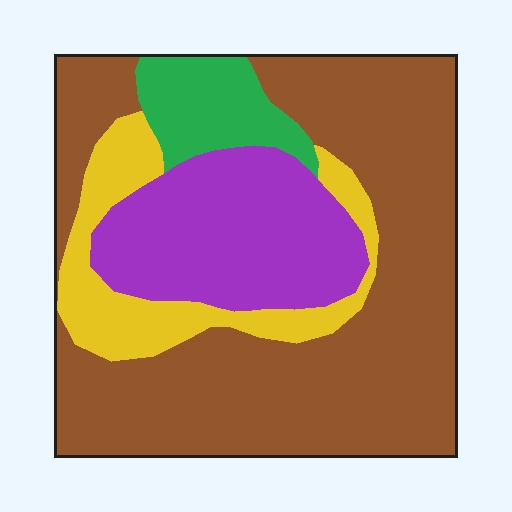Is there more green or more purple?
Purple.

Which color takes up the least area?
Green, at roughly 10%.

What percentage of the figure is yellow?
Yellow takes up about one eighth (1/8) of the figure.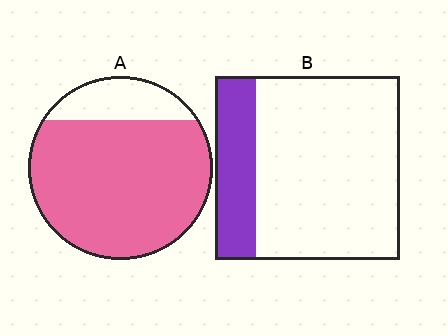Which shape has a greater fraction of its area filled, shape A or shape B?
Shape A.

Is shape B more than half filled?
No.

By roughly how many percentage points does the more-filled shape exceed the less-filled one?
By roughly 60 percentage points (A over B).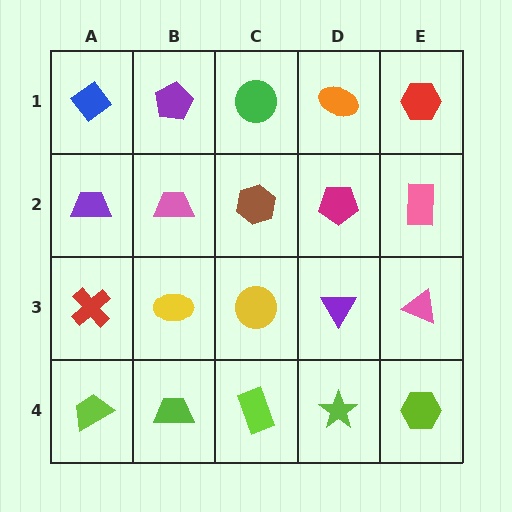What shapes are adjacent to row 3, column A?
A purple trapezoid (row 2, column A), a lime trapezoid (row 4, column A), a yellow ellipse (row 3, column B).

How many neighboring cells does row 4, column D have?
3.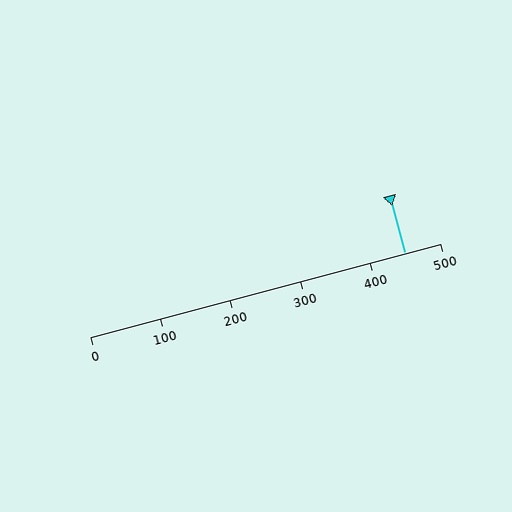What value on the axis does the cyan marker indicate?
The marker indicates approximately 450.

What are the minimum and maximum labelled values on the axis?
The axis runs from 0 to 500.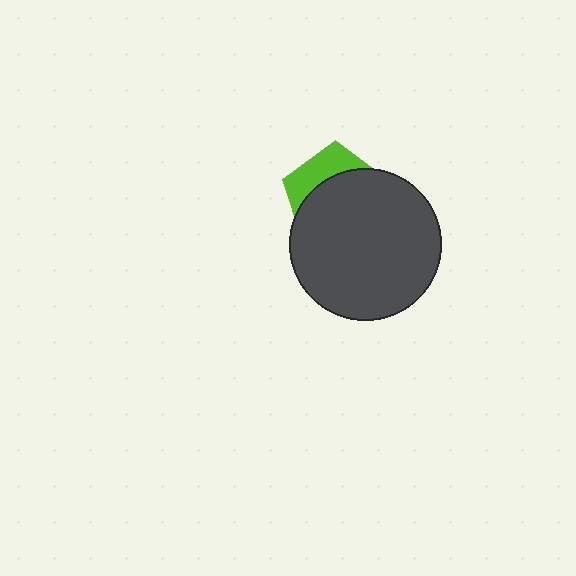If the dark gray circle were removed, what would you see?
You would see the complete lime pentagon.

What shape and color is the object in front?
The object in front is a dark gray circle.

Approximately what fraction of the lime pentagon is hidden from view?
Roughly 69% of the lime pentagon is hidden behind the dark gray circle.